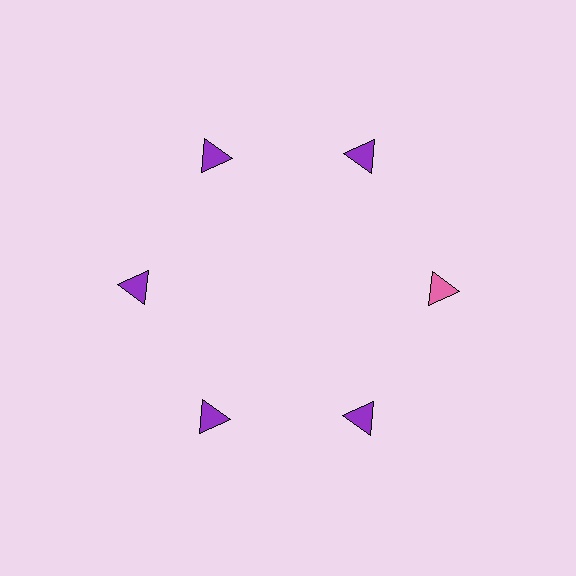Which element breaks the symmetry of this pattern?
The pink triangle at roughly the 3 o'clock position breaks the symmetry. All other shapes are purple triangles.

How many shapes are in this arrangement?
There are 6 shapes arranged in a ring pattern.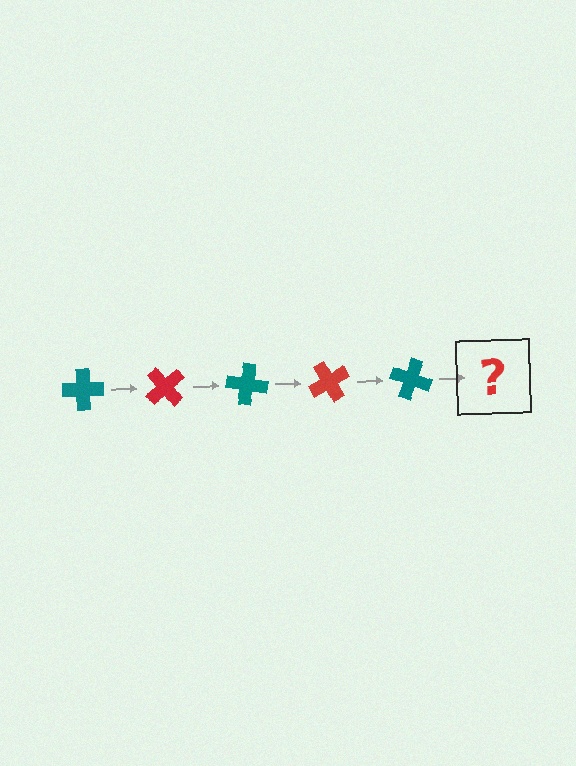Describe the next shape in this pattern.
It should be a red cross, rotated 250 degrees from the start.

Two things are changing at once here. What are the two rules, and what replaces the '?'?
The two rules are that it rotates 50 degrees each step and the color cycles through teal and red. The '?' should be a red cross, rotated 250 degrees from the start.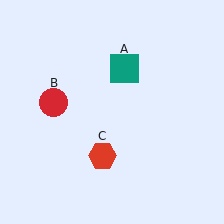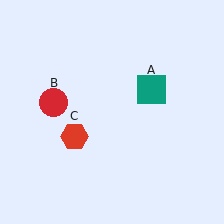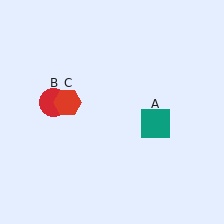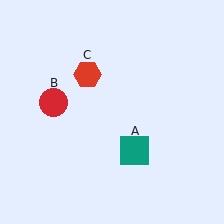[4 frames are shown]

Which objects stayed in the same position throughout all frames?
Red circle (object B) remained stationary.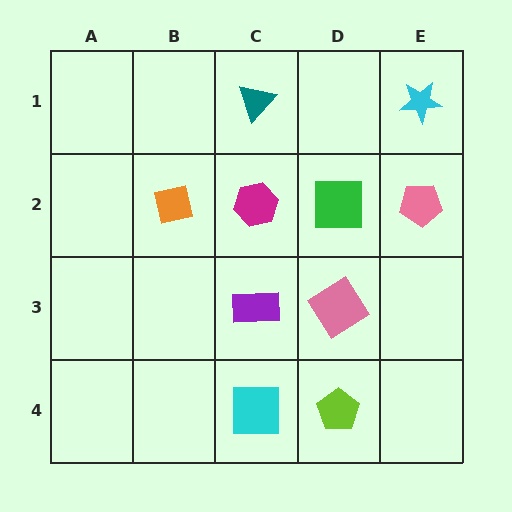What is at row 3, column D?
A pink diamond.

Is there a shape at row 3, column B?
No, that cell is empty.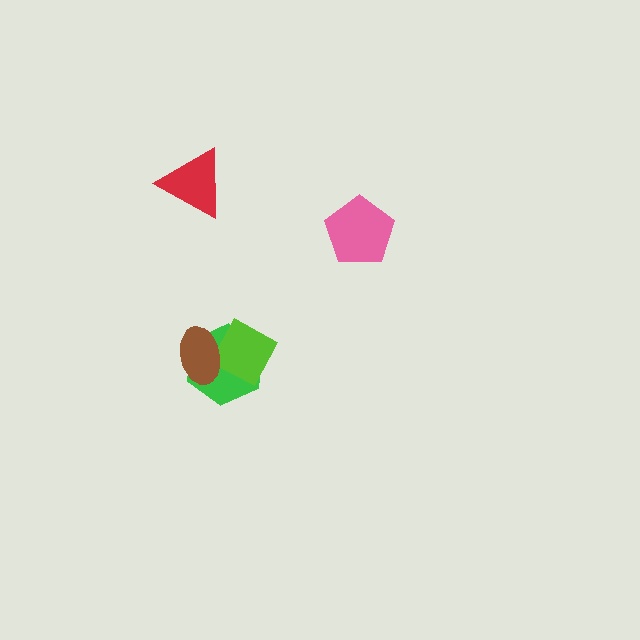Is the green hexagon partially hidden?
Yes, it is partially covered by another shape.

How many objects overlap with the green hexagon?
2 objects overlap with the green hexagon.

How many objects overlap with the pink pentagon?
0 objects overlap with the pink pentagon.